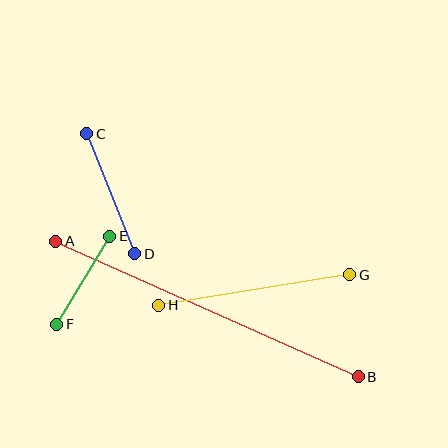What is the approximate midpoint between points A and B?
The midpoint is at approximately (207, 309) pixels.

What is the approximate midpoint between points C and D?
The midpoint is at approximately (111, 194) pixels.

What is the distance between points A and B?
The distance is approximately 332 pixels.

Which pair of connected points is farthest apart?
Points A and B are farthest apart.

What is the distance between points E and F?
The distance is approximately 103 pixels.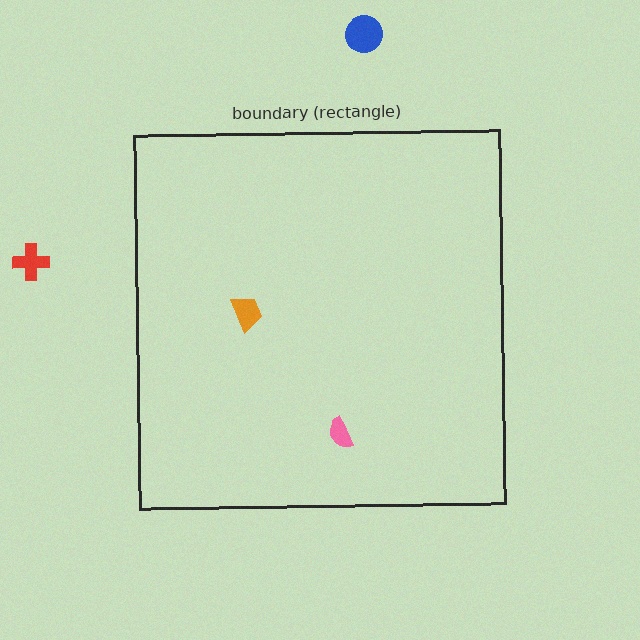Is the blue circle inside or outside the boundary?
Outside.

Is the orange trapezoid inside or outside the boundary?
Inside.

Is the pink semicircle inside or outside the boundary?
Inside.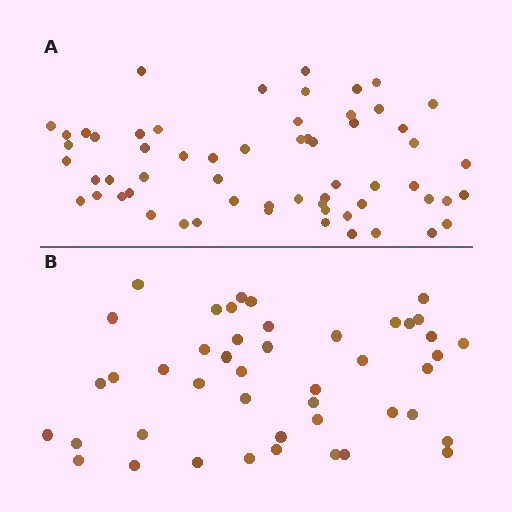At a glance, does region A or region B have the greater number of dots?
Region A (the top region) has more dots.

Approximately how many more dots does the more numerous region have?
Region A has approximately 15 more dots than region B.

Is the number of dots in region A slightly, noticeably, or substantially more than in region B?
Region A has noticeably more, but not dramatically so. The ratio is roughly 1.3 to 1.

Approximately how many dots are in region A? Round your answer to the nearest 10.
About 60 dots.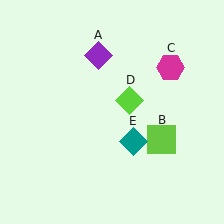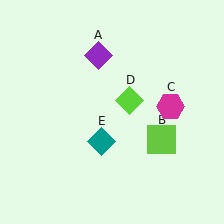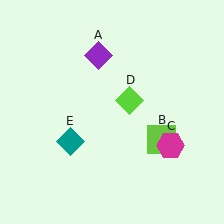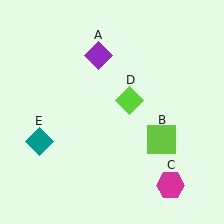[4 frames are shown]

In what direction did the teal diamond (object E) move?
The teal diamond (object E) moved left.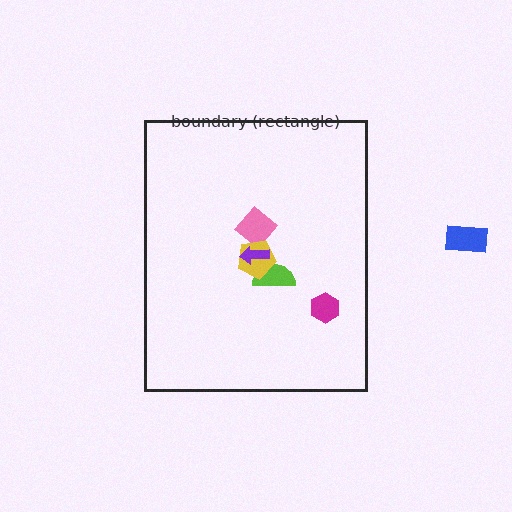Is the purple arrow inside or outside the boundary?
Inside.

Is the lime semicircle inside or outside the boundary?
Inside.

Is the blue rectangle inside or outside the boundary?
Outside.